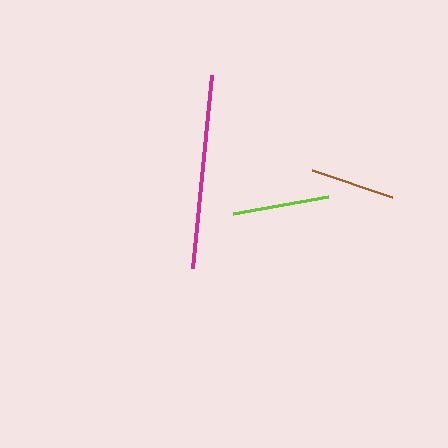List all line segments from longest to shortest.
From longest to shortest: magenta, lime, brown.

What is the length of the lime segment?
The lime segment is approximately 96 pixels long.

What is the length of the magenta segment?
The magenta segment is approximately 193 pixels long.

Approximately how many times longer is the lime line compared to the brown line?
The lime line is approximately 1.1 times the length of the brown line.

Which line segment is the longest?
The magenta line is the longest at approximately 193 pixels.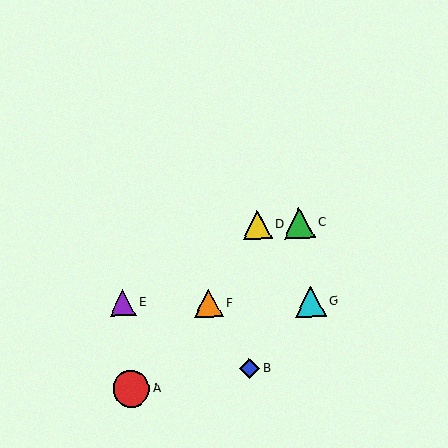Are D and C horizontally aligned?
Yes, both are at y≈225.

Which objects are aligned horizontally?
Objects C, D are aligned horizontally.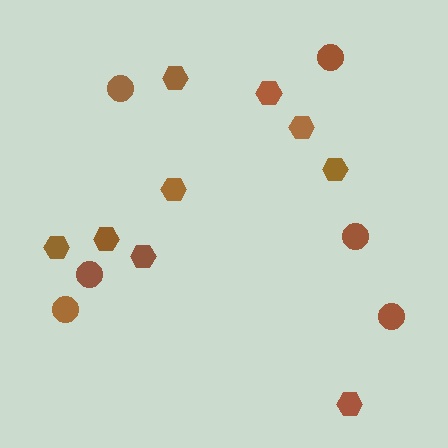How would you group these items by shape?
There are 2 groups: one group of hexagons (9) and one group of circles (6).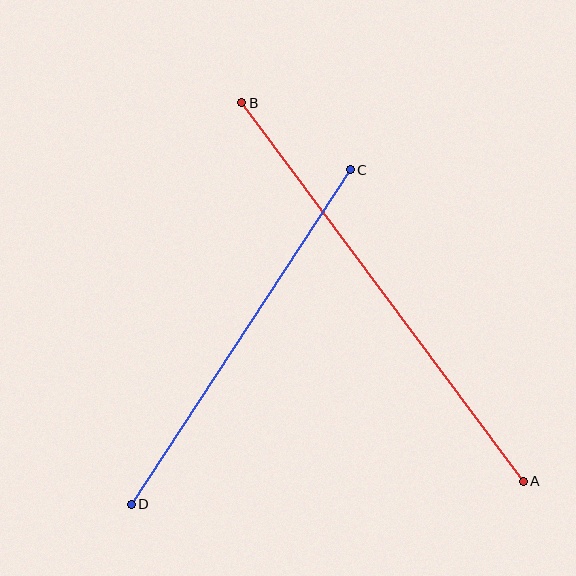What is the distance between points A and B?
The distance is approximately 472 pixels.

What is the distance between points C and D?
The distance is approximately 400 pixels.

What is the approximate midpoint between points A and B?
The midpoint is at approximately (383, 292) pixels.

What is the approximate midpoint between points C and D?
The midpoint is at approximately (241, 337) pixels.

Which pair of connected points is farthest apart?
Points A and B are farthest apart.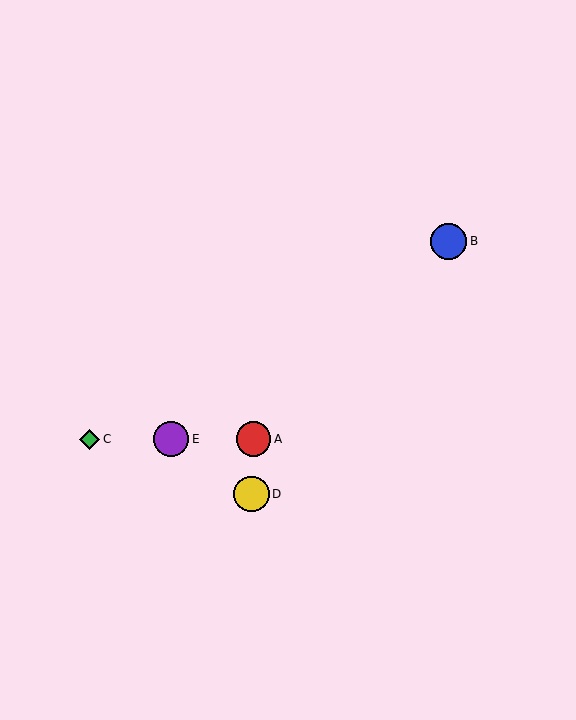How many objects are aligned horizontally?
3 objects (A, C, E) are aligned horizontally.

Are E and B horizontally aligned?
No, E is at y≈439 and B is at y≈241.